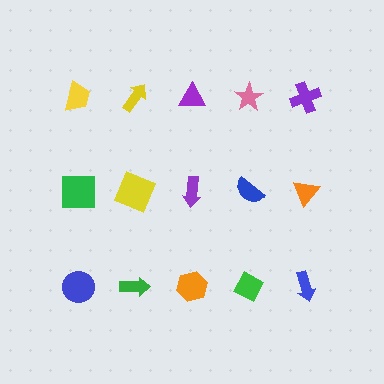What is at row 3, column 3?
An orange hexagon.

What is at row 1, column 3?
A purple triangle.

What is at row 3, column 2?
A green arrow.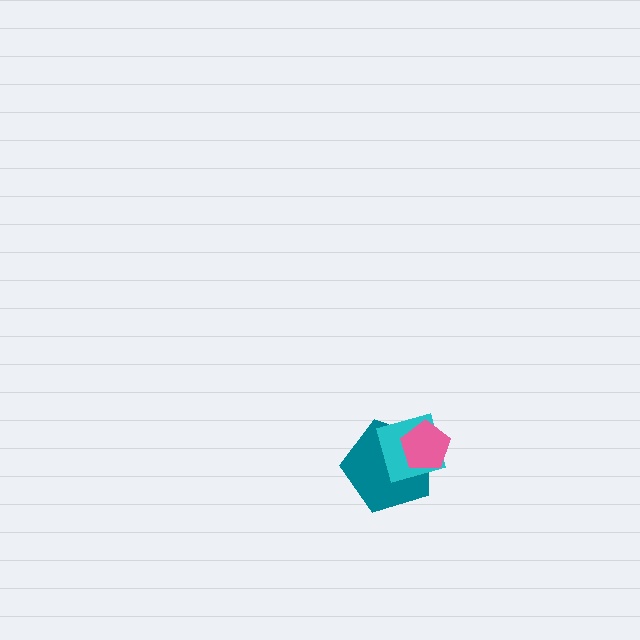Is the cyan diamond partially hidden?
Yes, it is partially covered by another shape.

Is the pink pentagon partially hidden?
No, no other shape covers it.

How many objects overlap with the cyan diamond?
2 objects overlap with the cyan diamond.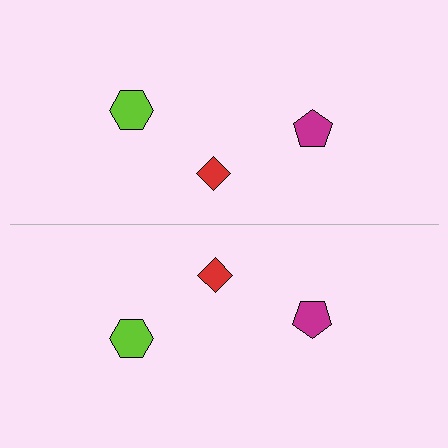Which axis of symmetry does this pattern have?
The pattern has a horizontal axis of symmetry running through the center of the image.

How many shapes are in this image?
There are 6 shapes in this image.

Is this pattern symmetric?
Yes, this pattern has bilateral (reflection) symmetry.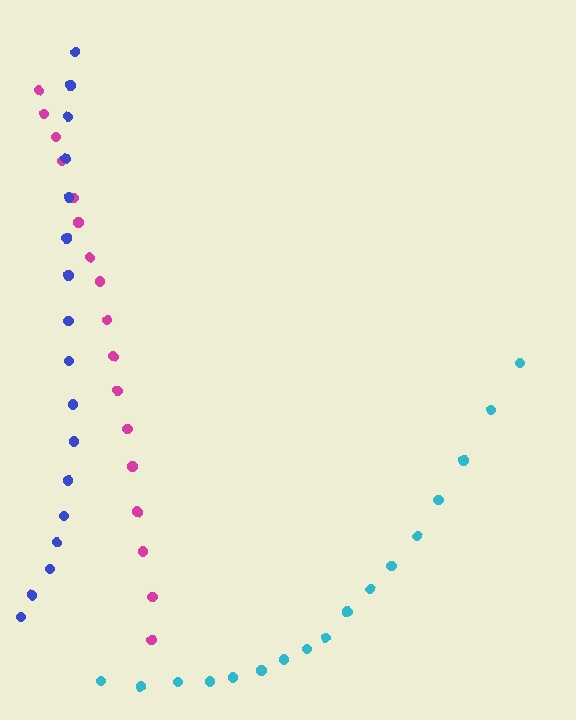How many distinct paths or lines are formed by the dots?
There are 3 distinct paths.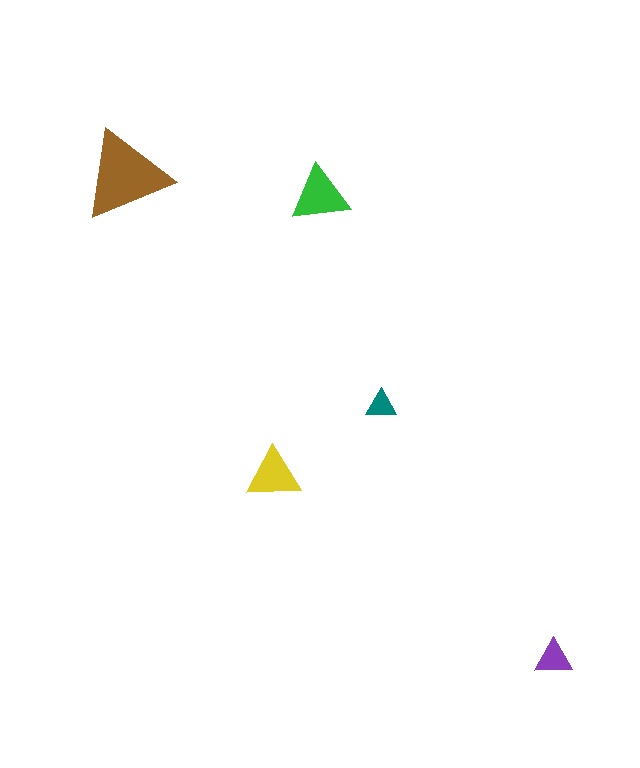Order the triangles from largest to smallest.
the brown one, the green one, the yellow one, the purple one, the teal one.